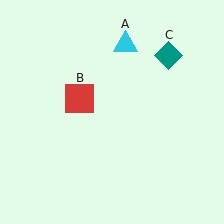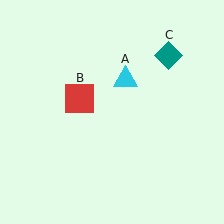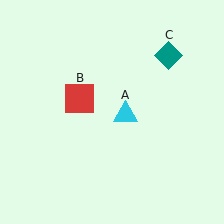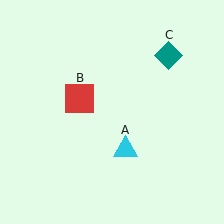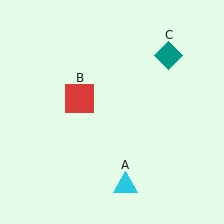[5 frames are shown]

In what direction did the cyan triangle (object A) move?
The cyan triangle (object A) moved down.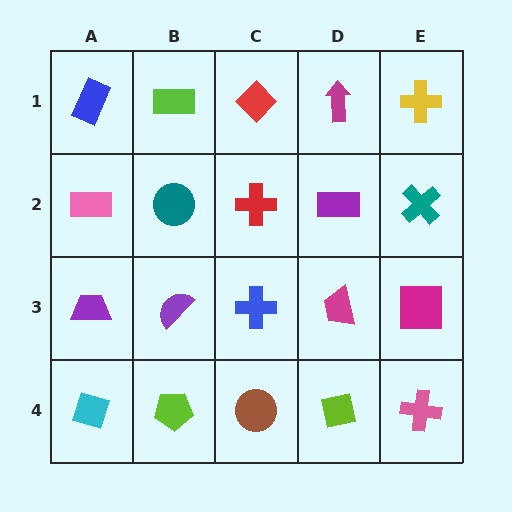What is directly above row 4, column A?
A purple trapezoid.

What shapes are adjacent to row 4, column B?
A purple semicircle (row 3, column B), a cyan diamond (row 4, column A), a brown circle (row 4, column C).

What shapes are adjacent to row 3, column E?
A teal cross (row 2, column E), a pink cross (row 4, column E), a magenta trapezoid (row 3, column D).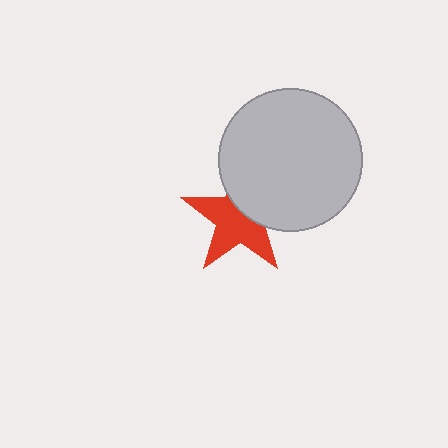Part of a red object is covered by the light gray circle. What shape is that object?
It is a star.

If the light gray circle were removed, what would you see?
You would see the complete red star.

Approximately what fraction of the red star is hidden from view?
Roughly 38% of the red star is hidden behind the light gray circle.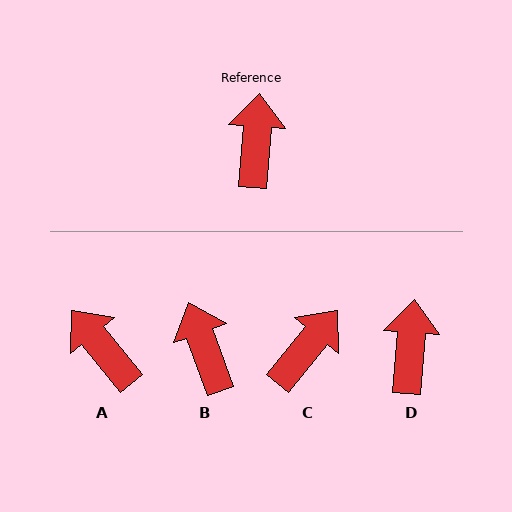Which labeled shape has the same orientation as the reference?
D.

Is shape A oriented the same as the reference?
No, it is off by about 43 degrees.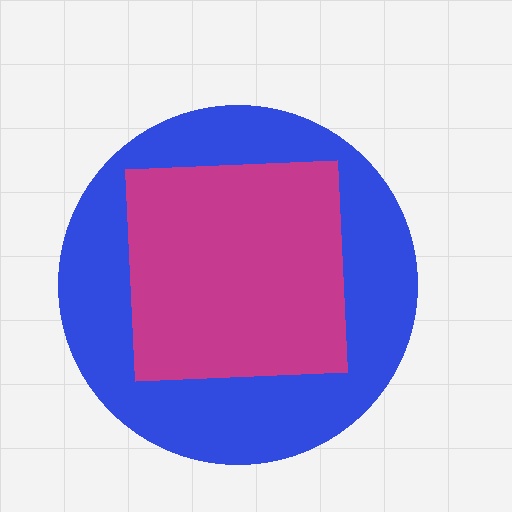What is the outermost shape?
The blue circle.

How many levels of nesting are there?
2.